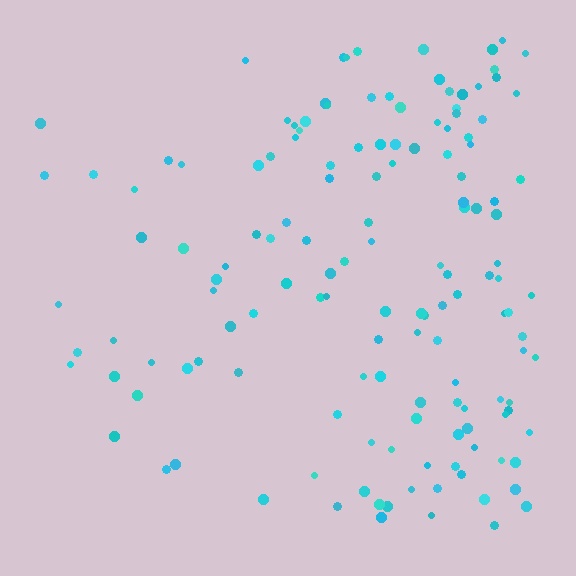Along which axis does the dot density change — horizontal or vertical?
Horizontal.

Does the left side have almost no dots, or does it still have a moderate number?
Still a moderate number, just noticeably fewer than the right.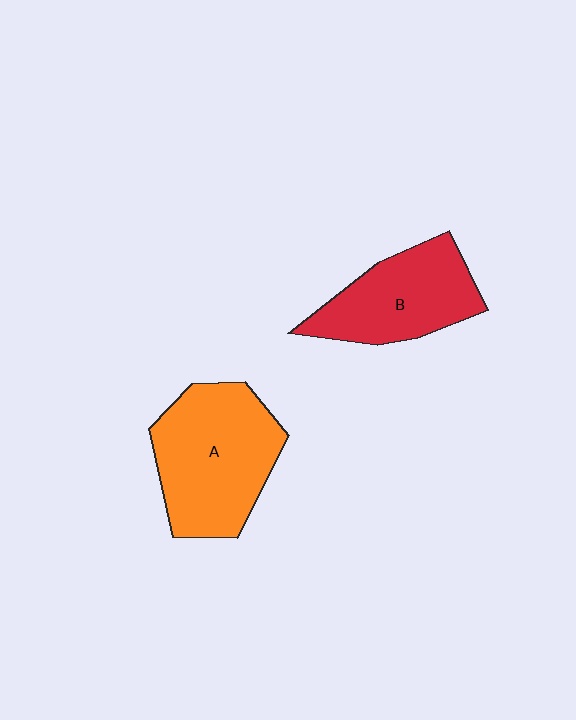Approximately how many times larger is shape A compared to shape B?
Approximately 1.3 times.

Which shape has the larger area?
Shape A (orange).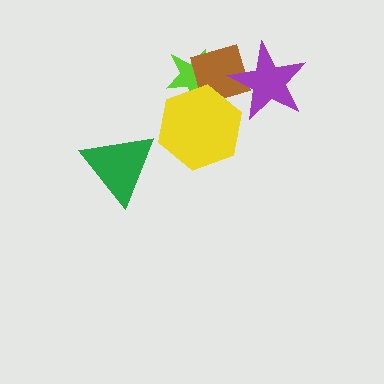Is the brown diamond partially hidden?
Yes, it is partially covered by another shape.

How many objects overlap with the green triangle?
0 objects overlap with the green triangle.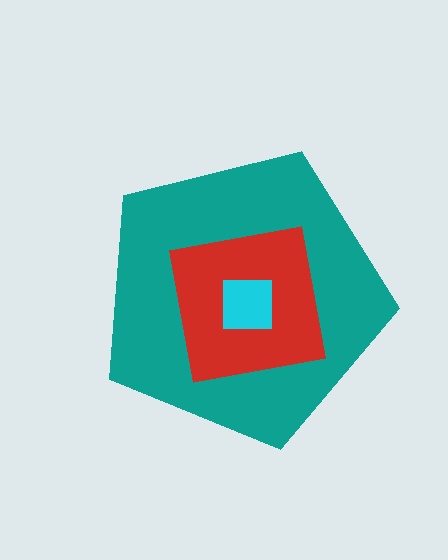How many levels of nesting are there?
3.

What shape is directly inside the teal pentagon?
The red square.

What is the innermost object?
The cyan square.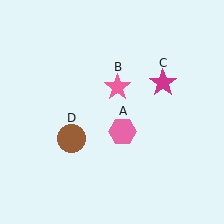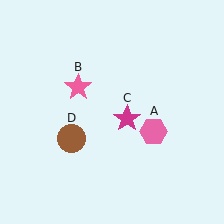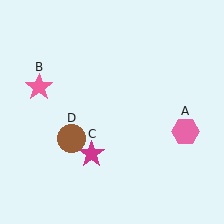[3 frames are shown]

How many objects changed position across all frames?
3 objects changed position: pink hexagon (object A), pink star (object B), magenta star (object C).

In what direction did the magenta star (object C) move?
The magenta star (object C) moved down and to the left.